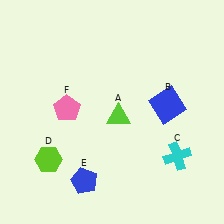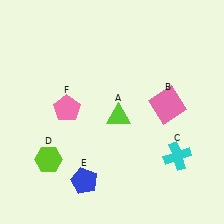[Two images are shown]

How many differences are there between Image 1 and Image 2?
There is 1 difference between the two images.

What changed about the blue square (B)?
In Image 1, B is blue. In Image 2, it changed to pink.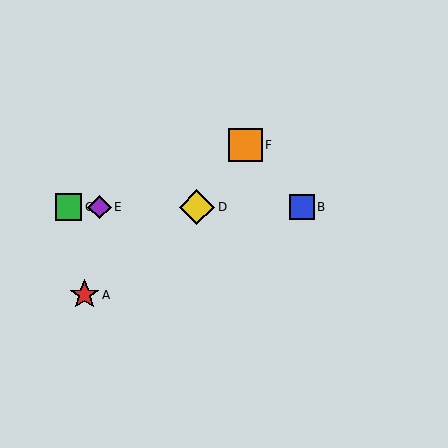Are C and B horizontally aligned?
Yes, both are at y≈207.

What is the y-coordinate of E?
Object E is at y≈207.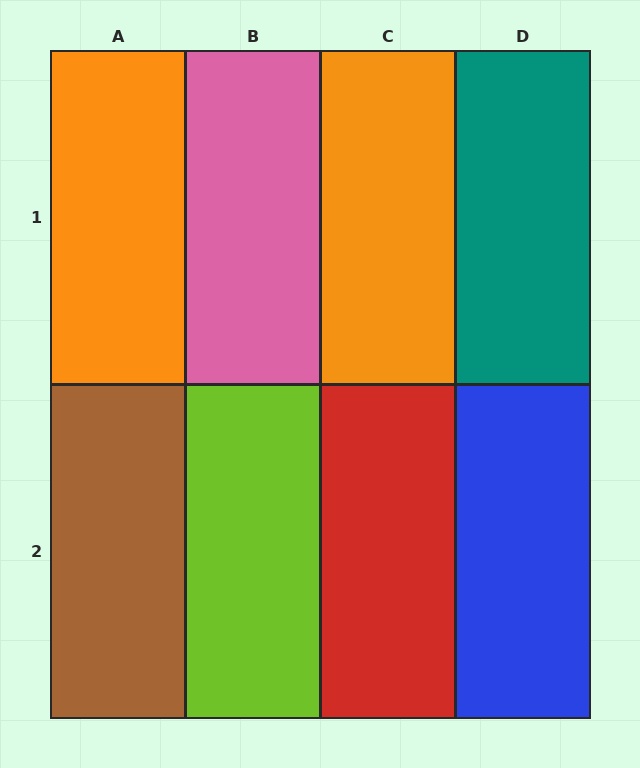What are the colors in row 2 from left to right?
Brown, lime, red, blue.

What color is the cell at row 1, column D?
Teal.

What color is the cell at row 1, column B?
Pink.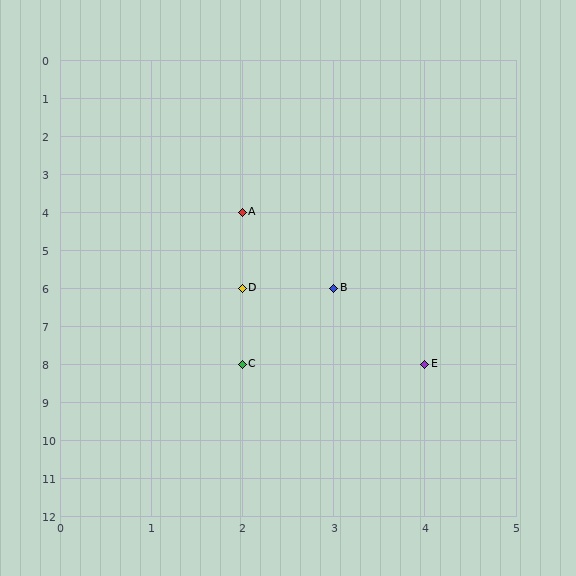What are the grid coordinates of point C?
Point C is at grid coordinates (2, 8).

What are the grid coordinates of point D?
Point D is at grid coordinates (2, 6).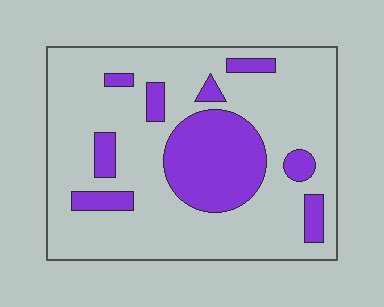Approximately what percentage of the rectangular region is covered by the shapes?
Approximately 25%.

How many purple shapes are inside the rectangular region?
9.